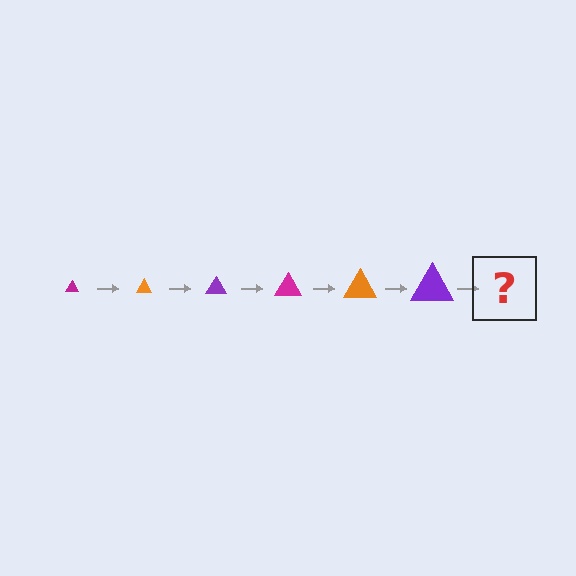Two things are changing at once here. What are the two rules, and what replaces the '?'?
The two rules are that the triangle grows larger each step and the color cycles through magenta, orange, and purple. The '?' should be a magenta triangle, larger than the previous one.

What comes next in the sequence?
The next element should be a magenta triangle, larger than the previous one.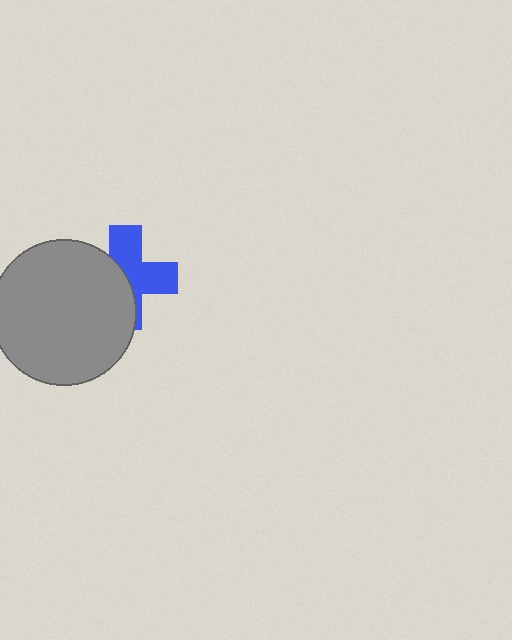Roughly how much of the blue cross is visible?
About half of it is visible (roughly 52%).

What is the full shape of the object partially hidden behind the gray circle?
The partially hidden object is a blue cross.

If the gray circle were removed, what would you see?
You would see the complete blue cross.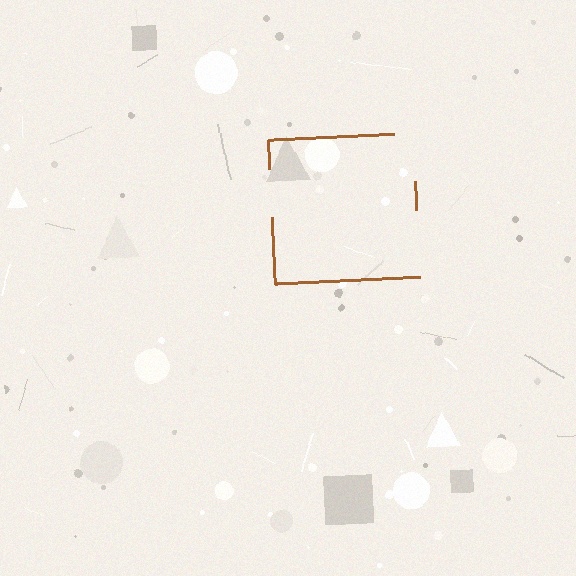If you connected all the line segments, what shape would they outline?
They would outline a square.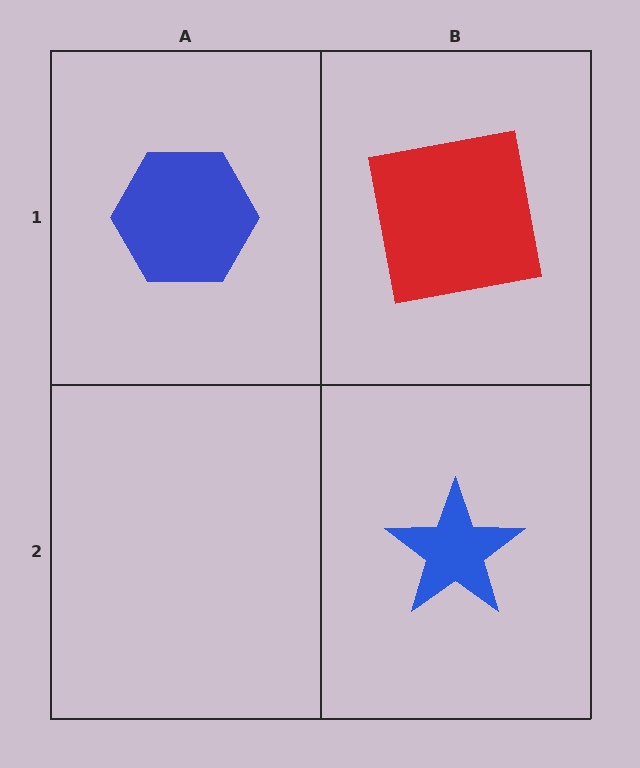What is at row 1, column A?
A blue hexagon.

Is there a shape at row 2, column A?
No, that cell is empty.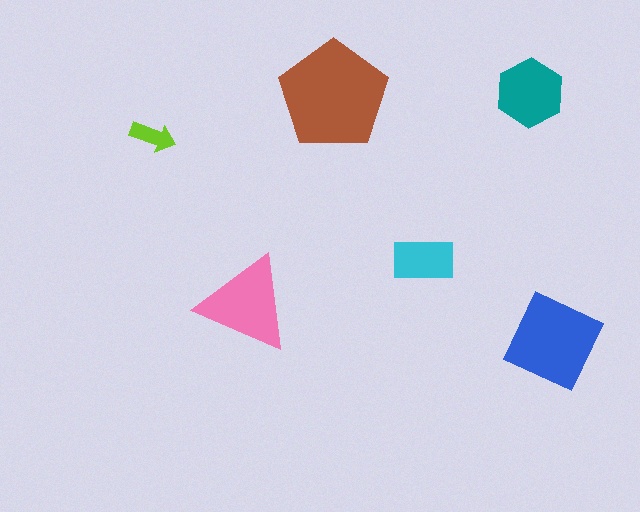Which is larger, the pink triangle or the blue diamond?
The blue diamond.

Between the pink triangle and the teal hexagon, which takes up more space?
The pink triangle.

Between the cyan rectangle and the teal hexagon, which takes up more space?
The teal hexagon.